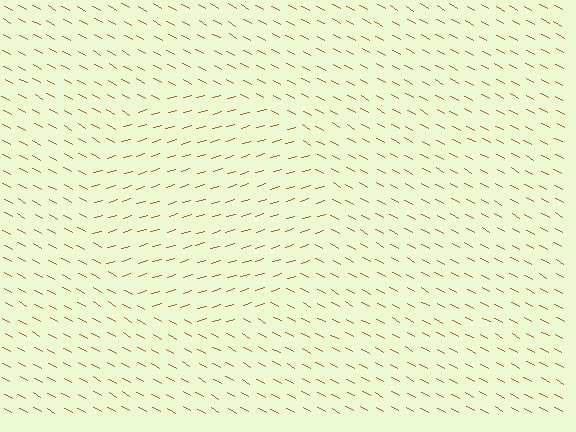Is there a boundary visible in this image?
Yes, there is a texture boundary formed by a change in line orientation.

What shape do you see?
I see a circle.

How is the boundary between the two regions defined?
The boundary is defined purely by a change in line orientation (approximately 45 degrees difference). All lines are the same color and thickness.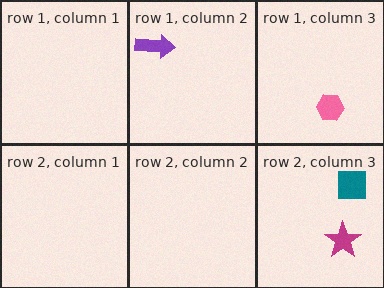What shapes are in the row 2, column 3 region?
The magenta star, the teal square.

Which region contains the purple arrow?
The row 1, column 2 region.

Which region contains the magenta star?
The row 2, column 3 region.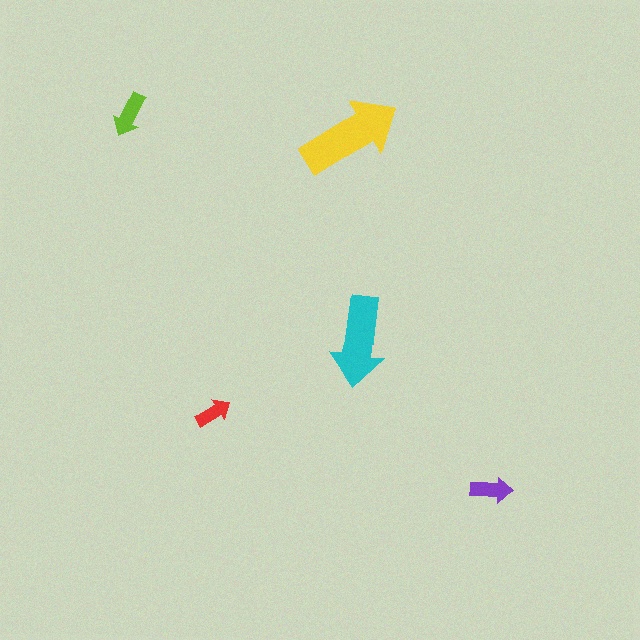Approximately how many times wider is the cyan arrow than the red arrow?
About 2.5 times wider.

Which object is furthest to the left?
The lime arrow is leftmost.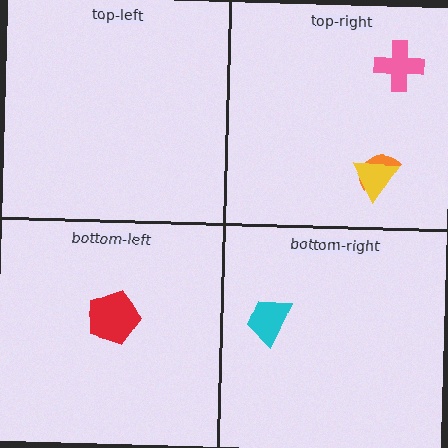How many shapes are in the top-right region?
3.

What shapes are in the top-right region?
The pink cross, the orange semicircle, the yellow triangle.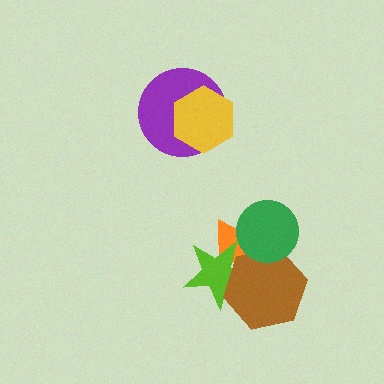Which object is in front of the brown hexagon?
The green circle is in front of the brown hexagon.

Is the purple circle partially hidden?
Yes, it is partially covered by another shape.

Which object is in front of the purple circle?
The yellow hexagon is in front of the purple circle.